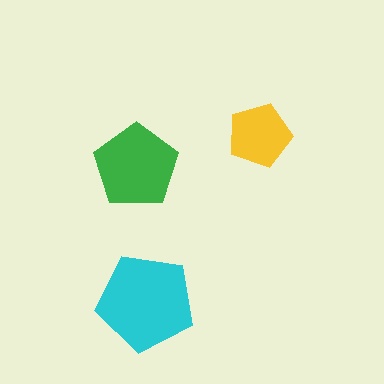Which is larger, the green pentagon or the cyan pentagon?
The cyan one.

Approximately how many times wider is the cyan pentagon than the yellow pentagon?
About 1.5 times wider.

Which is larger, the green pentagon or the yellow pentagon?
The green one.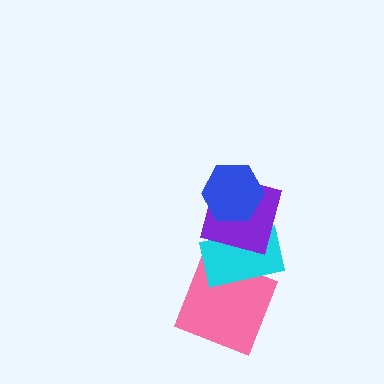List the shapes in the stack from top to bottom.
From top to bottom: the blue hexagon, the purple square, the cyan rectangle, the pink square.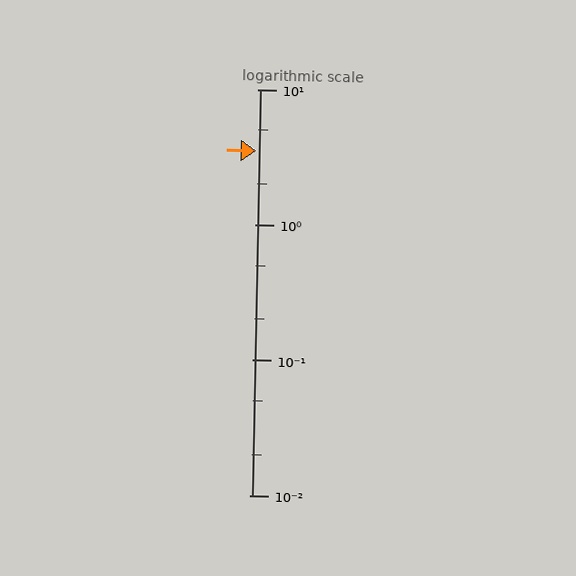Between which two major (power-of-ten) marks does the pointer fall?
The pointer is between 1 and 10.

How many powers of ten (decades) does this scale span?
The scale spans 3 decades, from 0.01 to 10.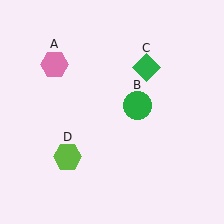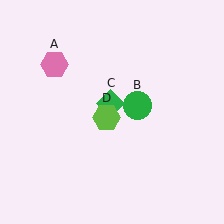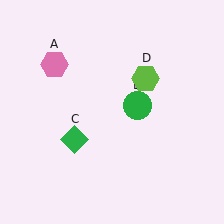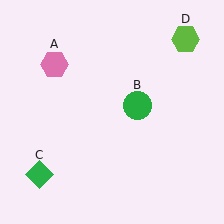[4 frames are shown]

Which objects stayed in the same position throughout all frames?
Pink hexagon (object A) and green circle (object B) remained stationary.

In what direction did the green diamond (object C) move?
The green diamond (object C) moved down and to the left.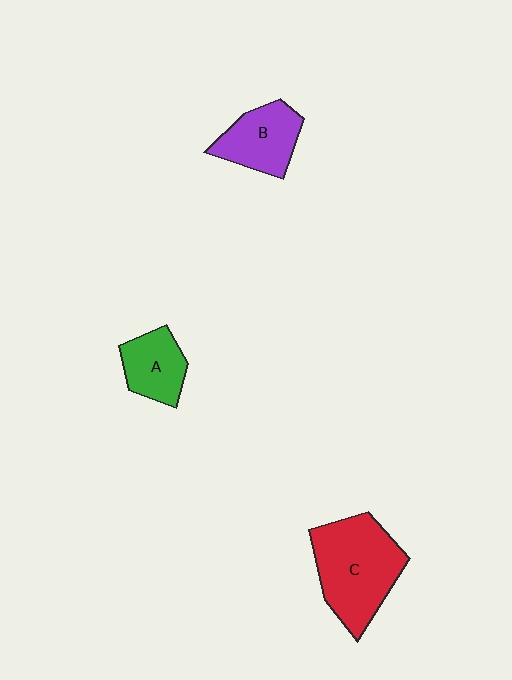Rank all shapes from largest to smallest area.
From largest to smallest: C (red), B (purple), A (green).